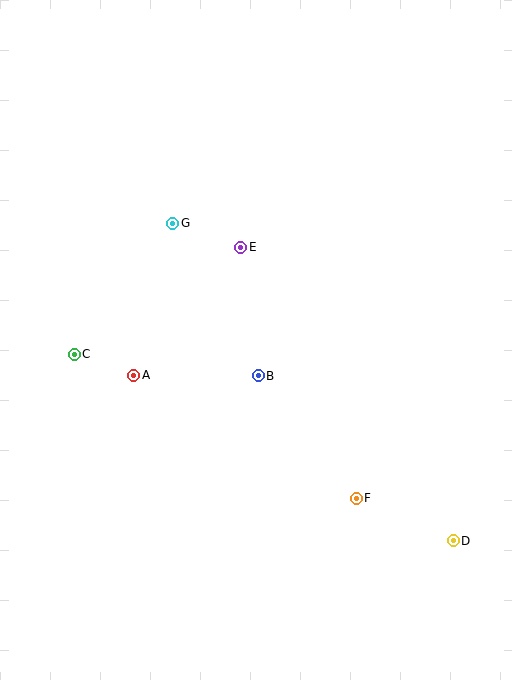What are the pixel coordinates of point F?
Point F is at (356, 498).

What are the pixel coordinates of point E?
Point E is at (241, 248).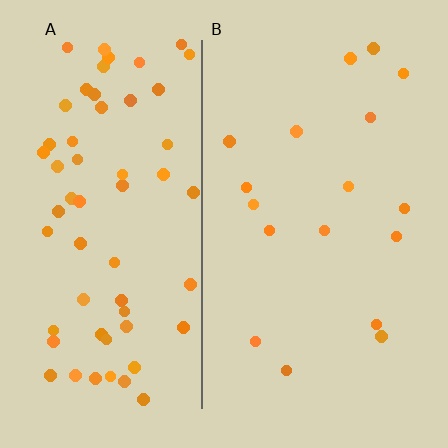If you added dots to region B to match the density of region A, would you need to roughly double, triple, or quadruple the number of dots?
Approximately quadruple.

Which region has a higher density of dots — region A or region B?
A (the left).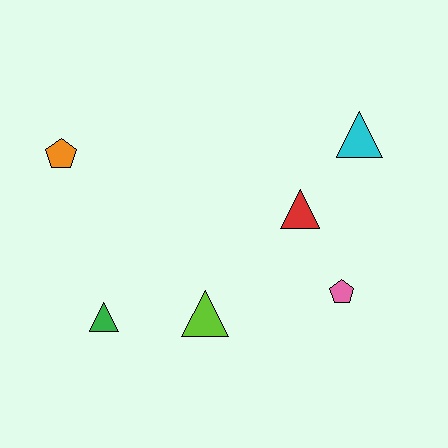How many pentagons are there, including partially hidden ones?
There are 2 pentagons.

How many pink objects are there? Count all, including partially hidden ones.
There is 1 pink object.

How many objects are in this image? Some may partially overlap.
There are 6 objects.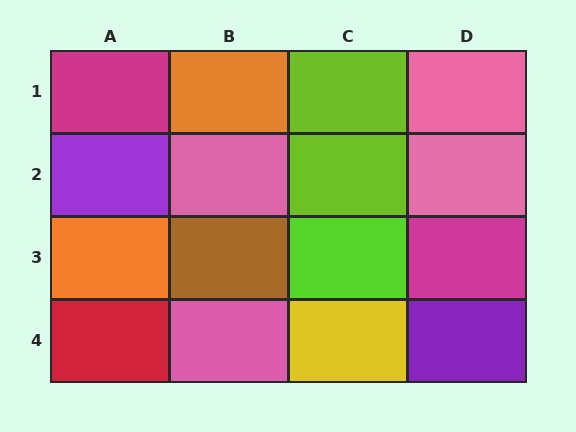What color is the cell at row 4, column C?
Yellow.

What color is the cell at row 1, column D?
Pink.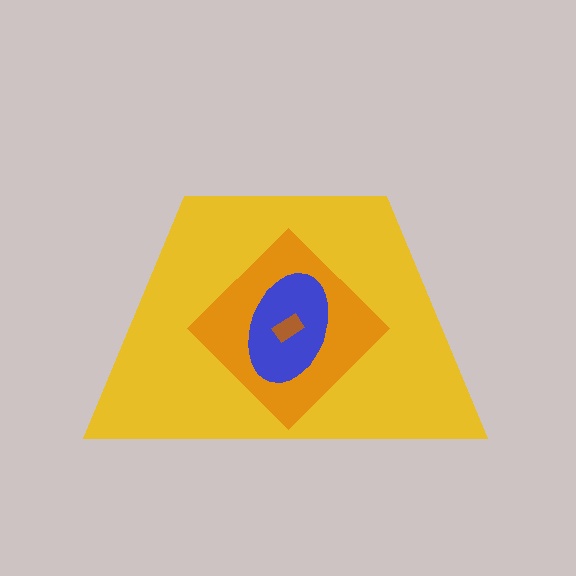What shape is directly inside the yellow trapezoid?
The orange diamond.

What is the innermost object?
The brown rectangle.